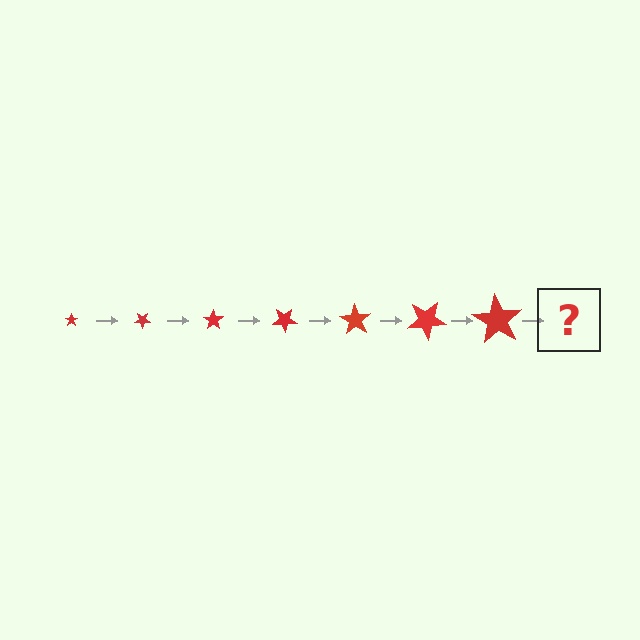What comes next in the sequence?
The next element should be a star, larger than the previous one and rotated 245 degrees from the start.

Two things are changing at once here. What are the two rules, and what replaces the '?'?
The two rules are that the star grows larger each step and it rotates 35 degrees each step. The '?' should be a star, larger than the previous one and rotated 245 degrees from the start.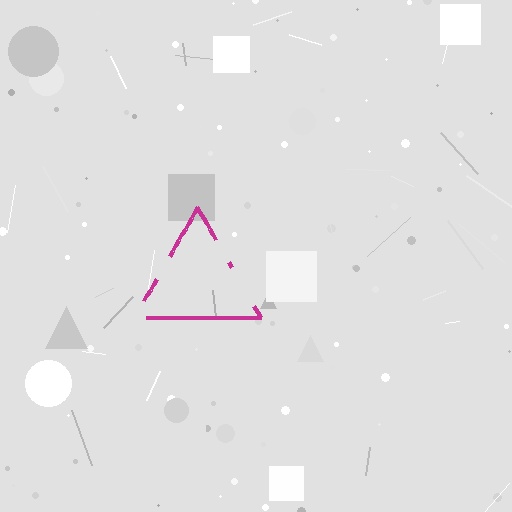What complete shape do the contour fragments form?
The contour fragments form a triangle.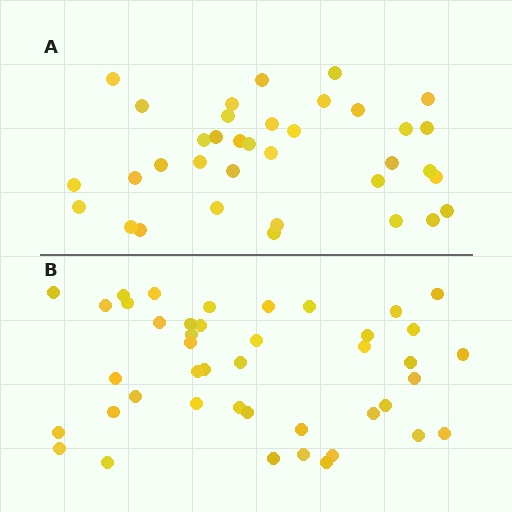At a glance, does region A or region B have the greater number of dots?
Region B (the bottom region) has more dots.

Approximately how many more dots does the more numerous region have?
Region B has roughly 8 or so more dots than region A.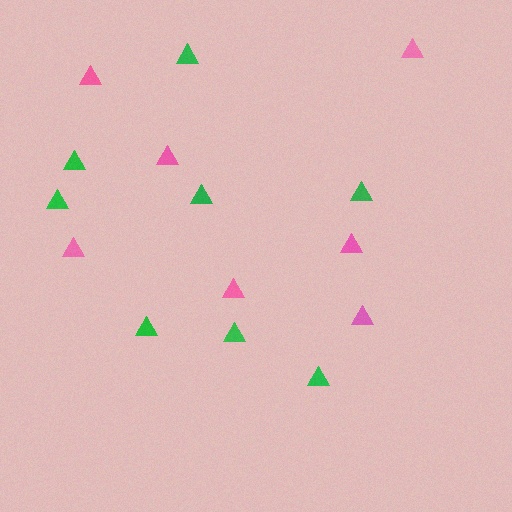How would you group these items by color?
There are 2 groups: one group of pink triangles (7) and one group of green triangles (8).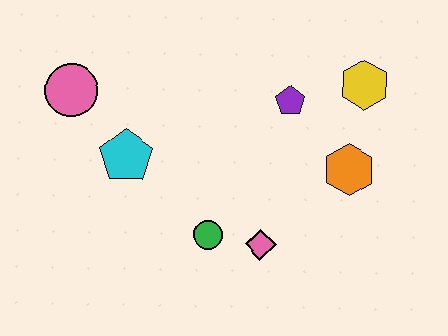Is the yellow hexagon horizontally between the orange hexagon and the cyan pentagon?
No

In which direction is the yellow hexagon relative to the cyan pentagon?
The yellow hexagon is to the right of the cyan pentagon.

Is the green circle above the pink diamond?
Yes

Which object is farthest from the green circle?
The yellow hexagon is farthest from the green circle.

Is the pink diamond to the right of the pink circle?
Yes